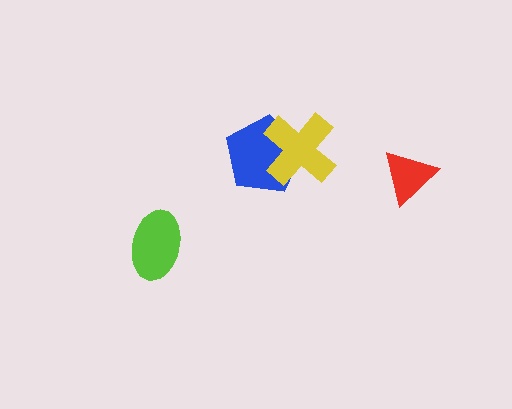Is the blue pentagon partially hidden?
Yes, it is partially covered by another shape.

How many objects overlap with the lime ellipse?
0 objects overlap with the lime ellipse.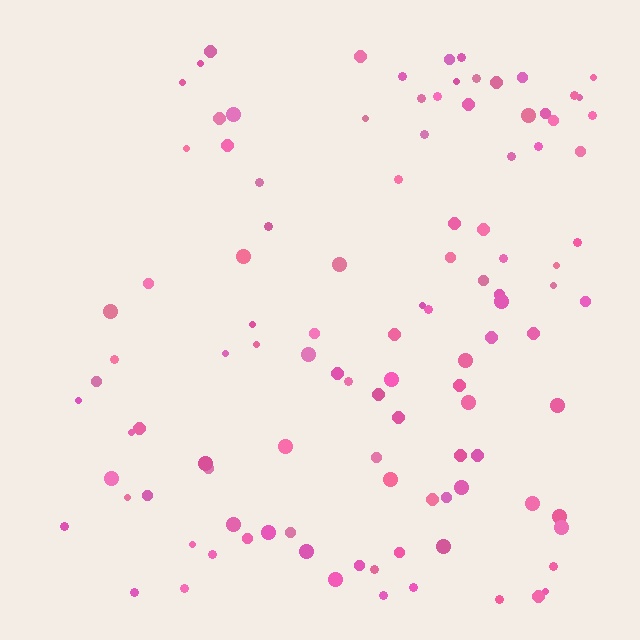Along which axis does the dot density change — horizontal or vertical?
Horizontal.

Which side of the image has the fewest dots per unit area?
The left.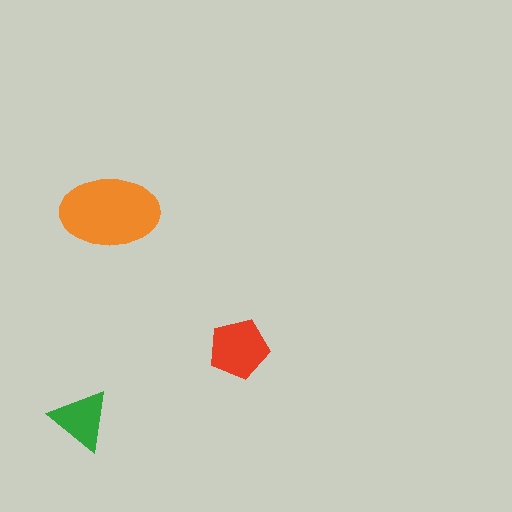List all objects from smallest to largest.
The green triangle, the red pentagon, the orange ellipse.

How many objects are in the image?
There are 3 objects in the image.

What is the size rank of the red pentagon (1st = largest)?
2nd.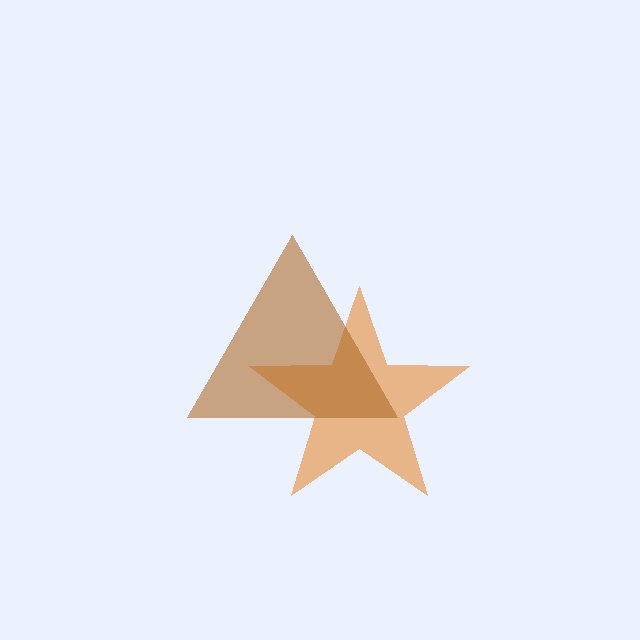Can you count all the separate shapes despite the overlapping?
Yes, there are 2 separate shapes.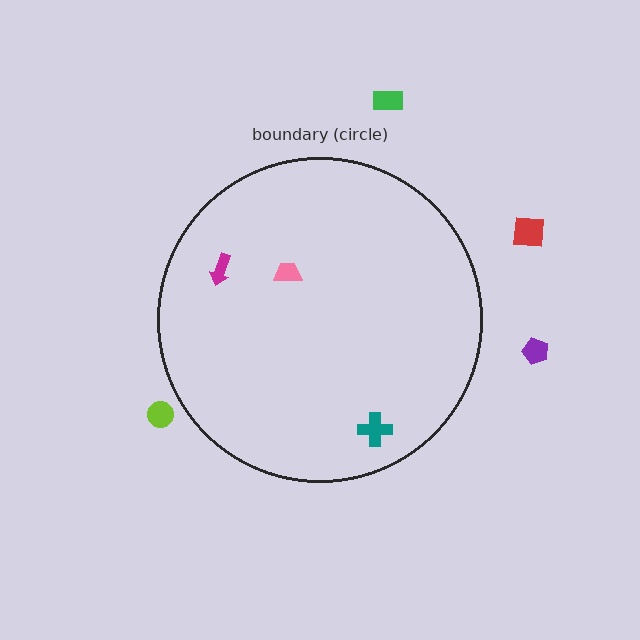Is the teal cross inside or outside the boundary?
Inside.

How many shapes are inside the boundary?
3 inside, 4 outside.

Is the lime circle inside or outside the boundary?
Outside.